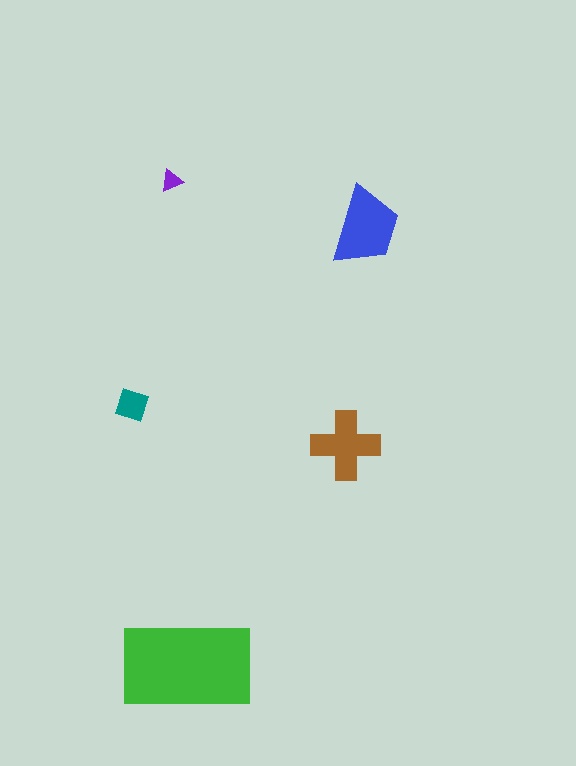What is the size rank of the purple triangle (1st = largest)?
5th.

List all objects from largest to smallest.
The green rectangle, the blue trapezoid, the brown cross, the teal diamond, the purple triangle.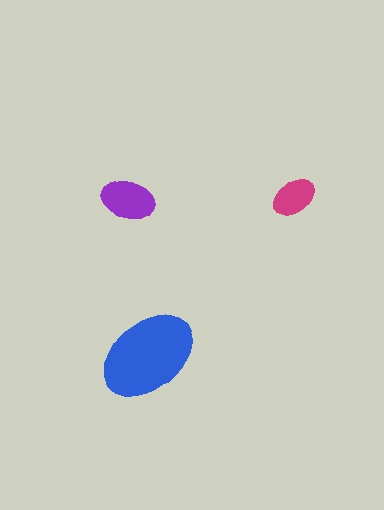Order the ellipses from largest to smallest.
the blue one, the purple one, the magenta one.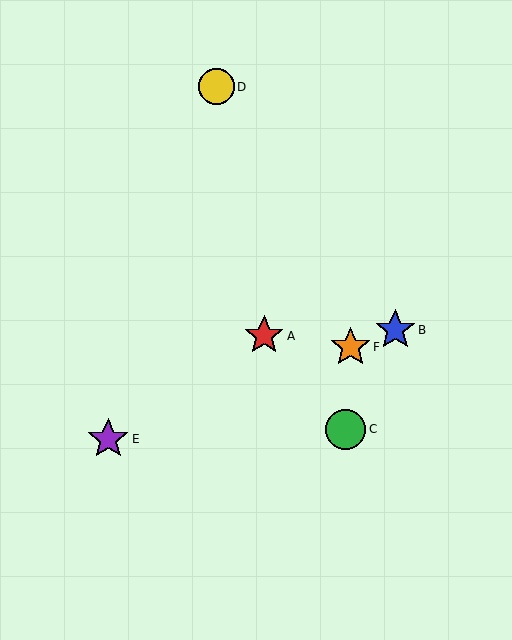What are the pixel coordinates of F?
Object F is at (351, 347).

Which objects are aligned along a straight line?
Objects B, E, F are aligned along a straight line.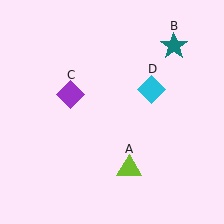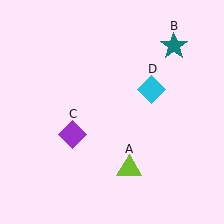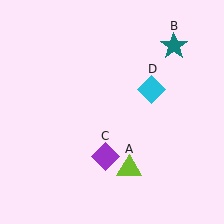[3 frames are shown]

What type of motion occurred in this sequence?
The purple diamond (object C) rotated counterclockwise around the center of the scene.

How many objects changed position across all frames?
1 object changed position: purple diamond (object C).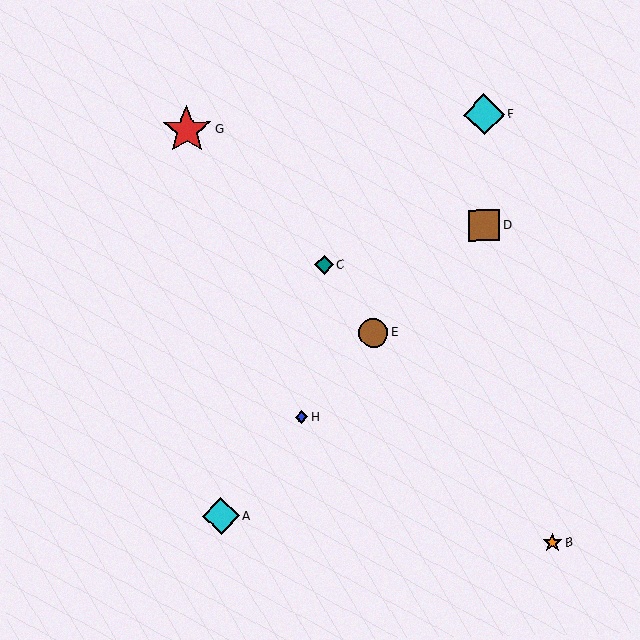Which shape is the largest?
The red star (labeled G) is the largest.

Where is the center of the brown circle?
The center of the brown circle is at (374, 333).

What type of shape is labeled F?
Shape F is a cyan diamond.